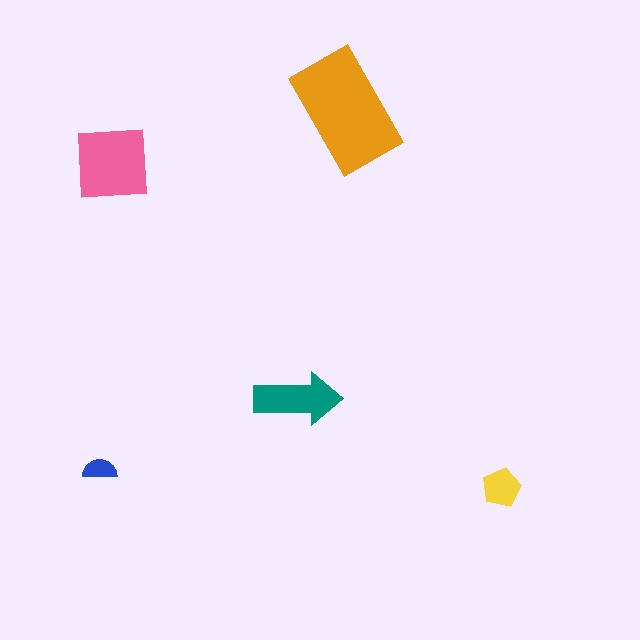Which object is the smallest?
The blue semicircle.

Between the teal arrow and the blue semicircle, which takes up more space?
The teal arrow.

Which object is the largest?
The orange rectangle.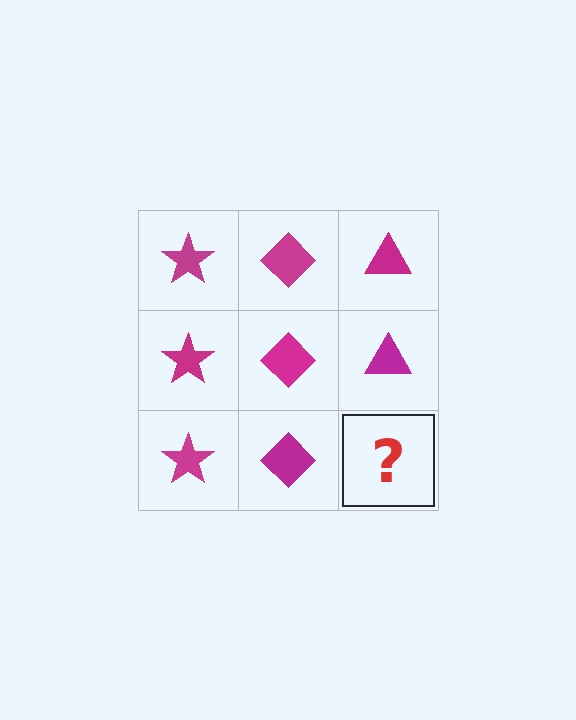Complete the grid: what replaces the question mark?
The question mark should be replaced with a magenta triangle.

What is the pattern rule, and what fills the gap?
The rule is that each column has a consistent shape. The gap should be filled with a magenta triangle.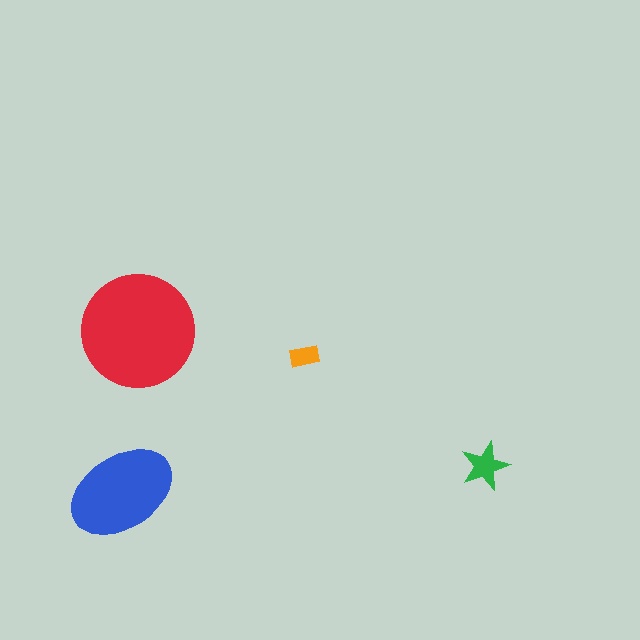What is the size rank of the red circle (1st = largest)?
1st.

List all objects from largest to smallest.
The red circle, the blue ellipse, the green star, the orange rectangle.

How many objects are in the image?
There are 4 objects in the image.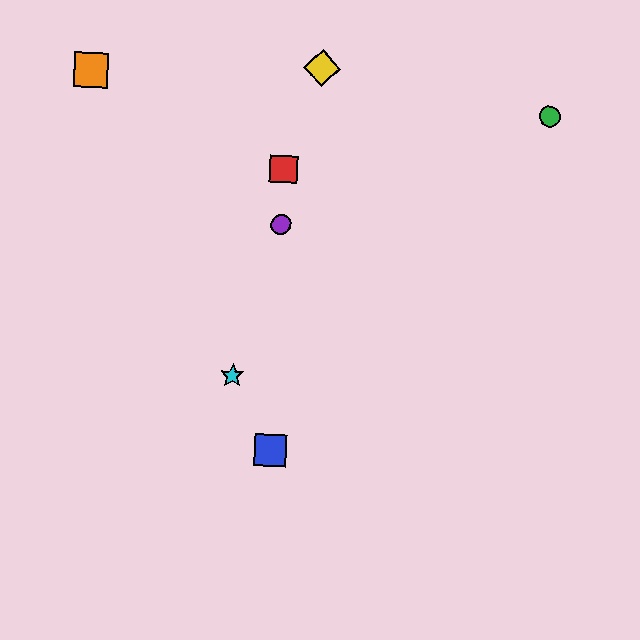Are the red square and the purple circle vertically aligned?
Yes, both are at x≈284.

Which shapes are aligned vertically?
The red square, the blue square, the purple circle are aligned vertically.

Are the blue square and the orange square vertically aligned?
No, the blue square is at x≈270 and the orange square is at x≈91.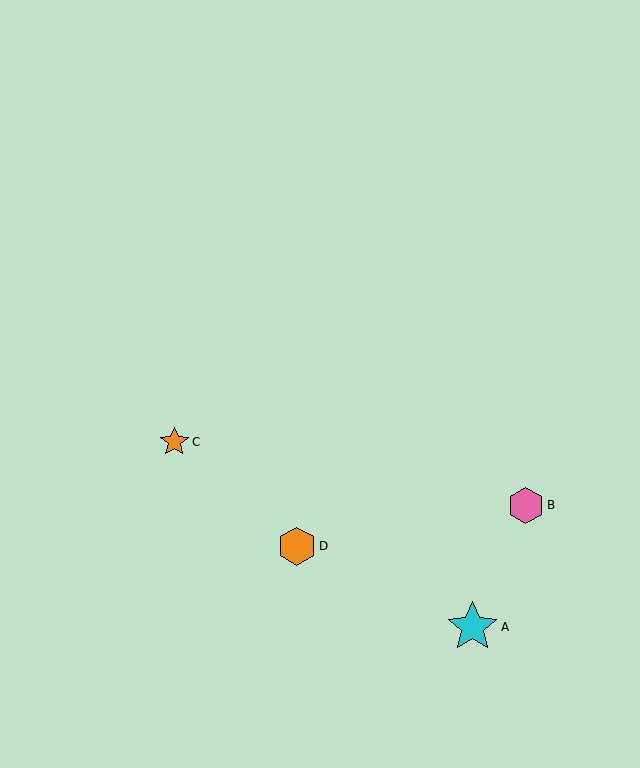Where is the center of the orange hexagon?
The center of the orange hexagon is at (297, 546).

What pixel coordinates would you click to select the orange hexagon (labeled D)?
Click at (297, 546) to select the orange hexagon D.